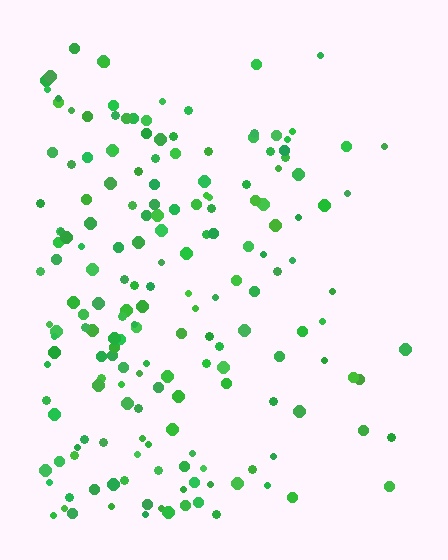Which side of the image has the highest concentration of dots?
The left.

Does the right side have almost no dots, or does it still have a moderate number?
Still a moderate number, just noticeably fewer than the left.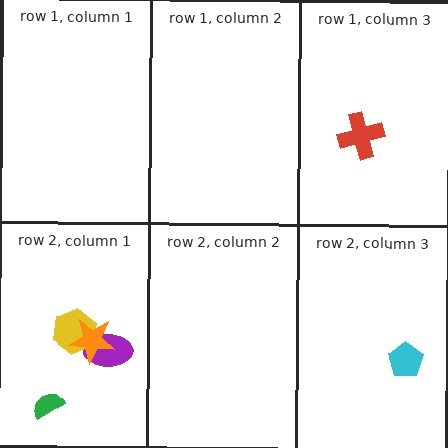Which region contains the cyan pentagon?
The row 2, column 3 region.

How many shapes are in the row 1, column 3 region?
1.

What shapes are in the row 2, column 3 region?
The cyan pentagon.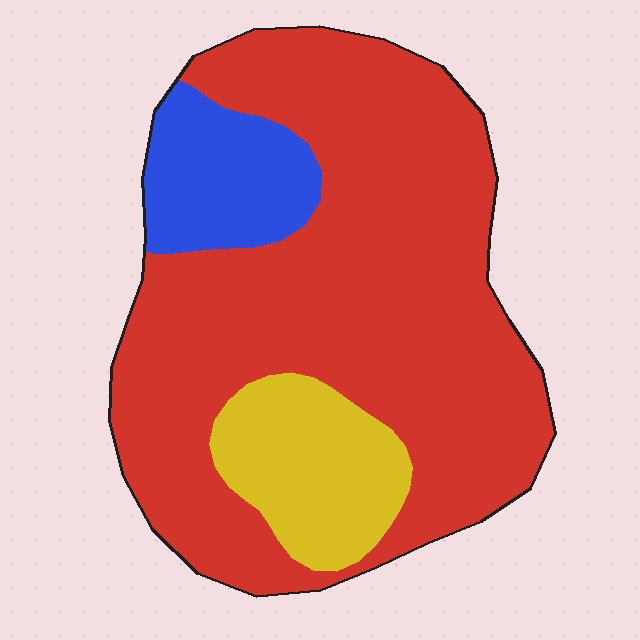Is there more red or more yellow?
Red.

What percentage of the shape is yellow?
Yellow takes up about one eighth (1/8) of the shape.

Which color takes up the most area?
Red, at roughly 75%.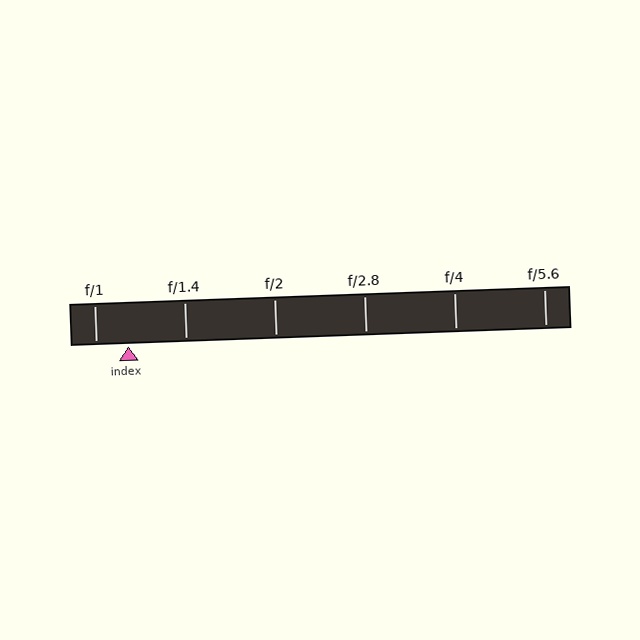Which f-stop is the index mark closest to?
The index mark is closest to f/1.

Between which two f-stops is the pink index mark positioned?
The index mark is between f/1 and f/1.4.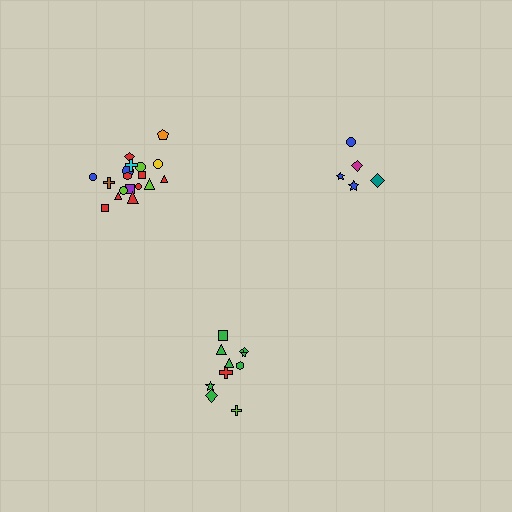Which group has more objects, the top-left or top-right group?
The top-left group.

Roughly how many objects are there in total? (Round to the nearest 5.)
Roughly 35 objects in total.